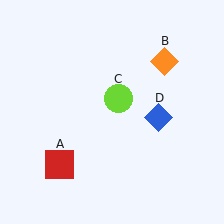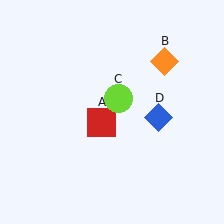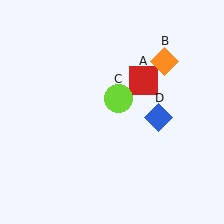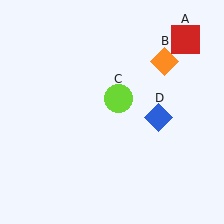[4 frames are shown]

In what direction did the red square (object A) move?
The red square (object A) moved up and to the right.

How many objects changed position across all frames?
1 object changed position: red square (object A).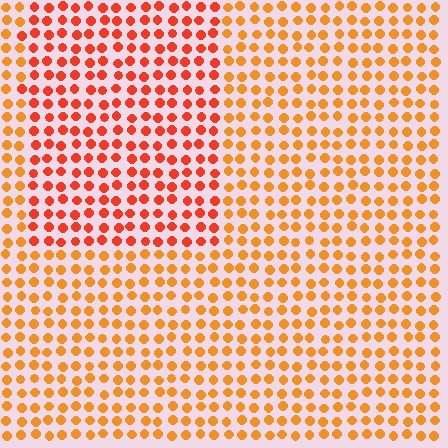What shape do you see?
I see a rectangle.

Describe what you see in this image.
The image is filled with small orange elements in a uniform arrangement. A rectangle-shaped region is visible where the elements are tinted to a slightly different hue, forming a subtle color boundary.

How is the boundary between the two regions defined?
The boundary is defined purely by a slight shift in hue (about 26 degrees). Spacing, size, and orientation are identical on both sides.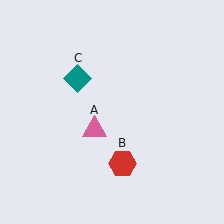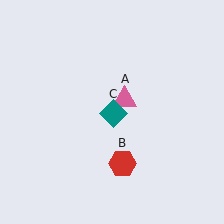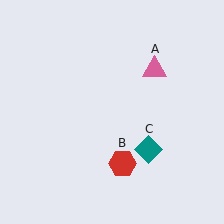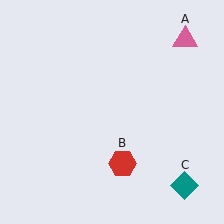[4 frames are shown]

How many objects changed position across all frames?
2 objects changed position: pink triangle (object A), teal diamond (object C).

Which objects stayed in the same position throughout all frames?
Red hexagon (object B) remained stationary.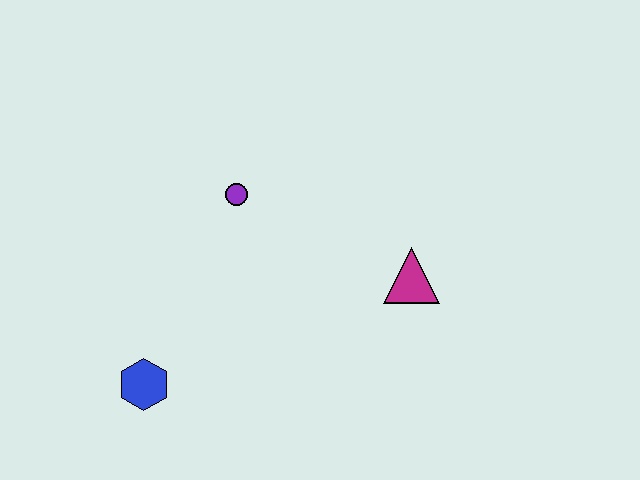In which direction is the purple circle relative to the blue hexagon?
The purple circle is above the blue hexagon.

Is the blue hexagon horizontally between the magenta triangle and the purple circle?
No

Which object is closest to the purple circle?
The magenta triangle is closest to the purple circle.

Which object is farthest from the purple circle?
The blue hexagon is farthest from the purple circle.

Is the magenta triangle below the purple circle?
Yes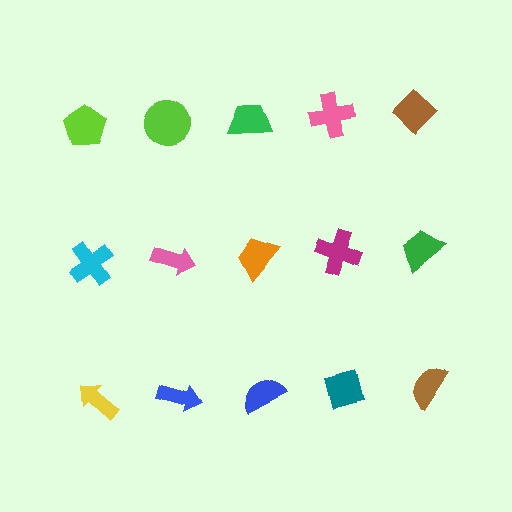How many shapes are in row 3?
5 shapes.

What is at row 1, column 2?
A lime circle.